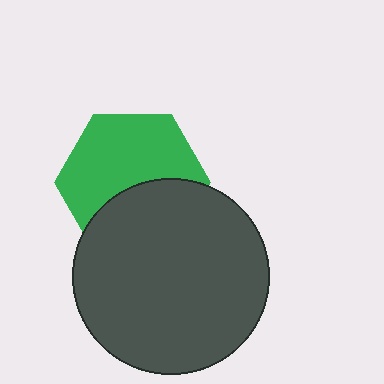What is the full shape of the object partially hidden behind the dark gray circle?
The partially hidden object is a green hexagon.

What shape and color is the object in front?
The object in front is a dark gray circle.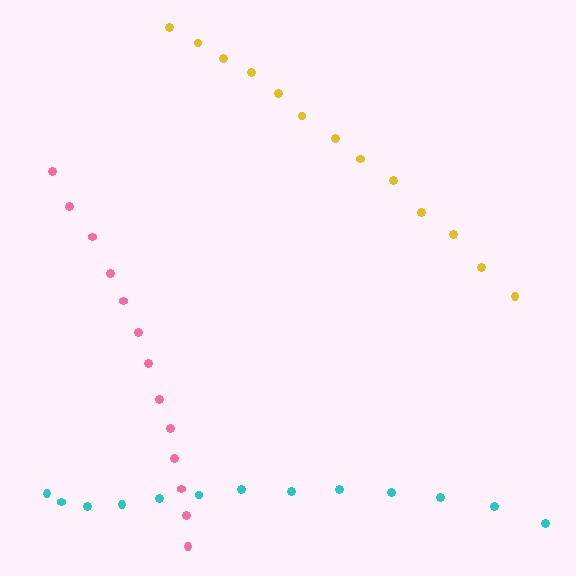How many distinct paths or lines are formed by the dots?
There are 3 distinct paths.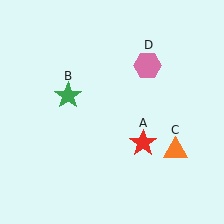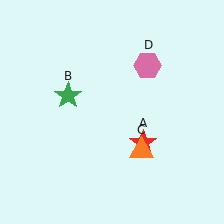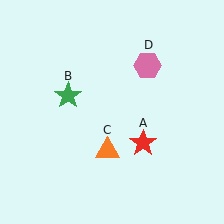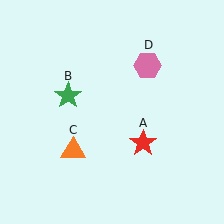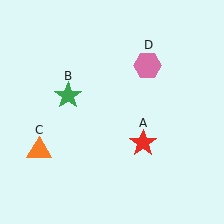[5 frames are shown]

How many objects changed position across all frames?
1 object changed position: orange triangle (object C).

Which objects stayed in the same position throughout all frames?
Red star (object A) and green star (object B) and pink hexagon (object D) remained stationary.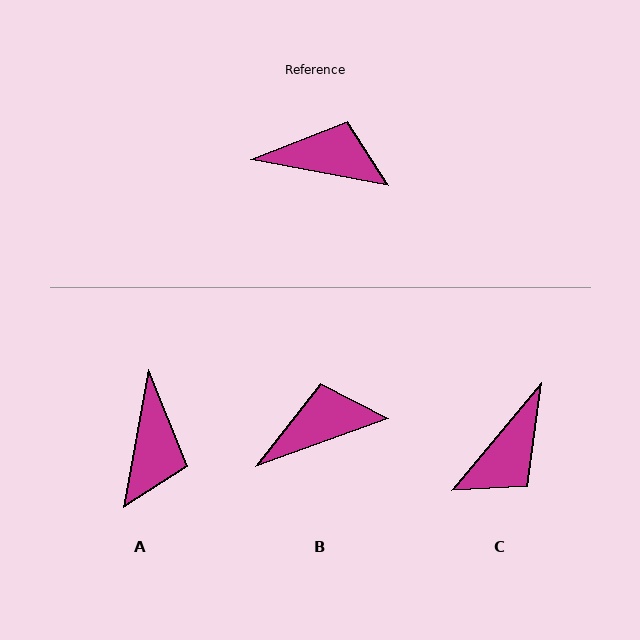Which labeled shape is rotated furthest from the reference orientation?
C, about 119 degrees away.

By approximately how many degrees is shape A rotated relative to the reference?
Approximately 90 degrees clockwise.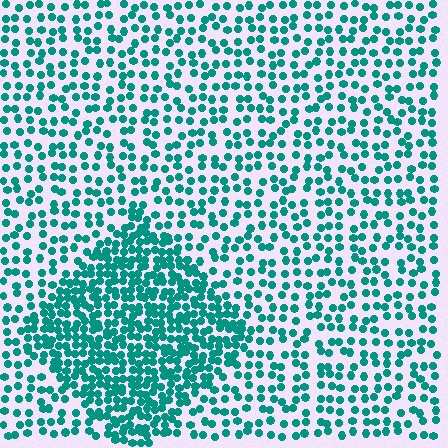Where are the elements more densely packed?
The elements are more densely packed inside the diamond boundary.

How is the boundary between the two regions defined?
The boundary is defined by a change in element density (approximately 2.1x ratio). All elements are the same color, size, and shape.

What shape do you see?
I see a diamond.